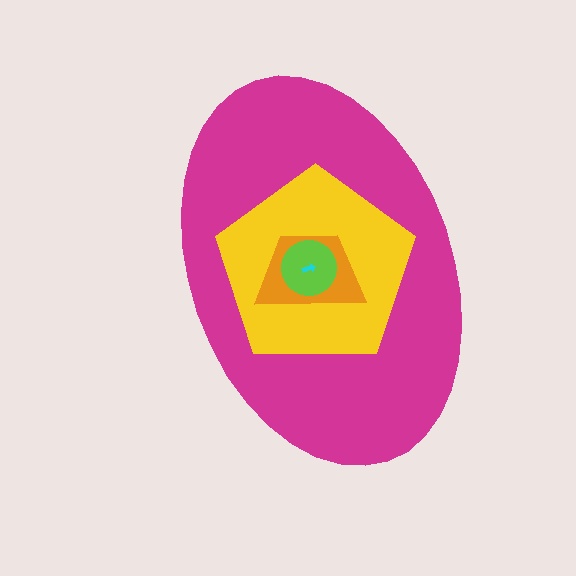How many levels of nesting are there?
5.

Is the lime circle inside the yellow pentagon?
Yes.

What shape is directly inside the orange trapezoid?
The lime circle.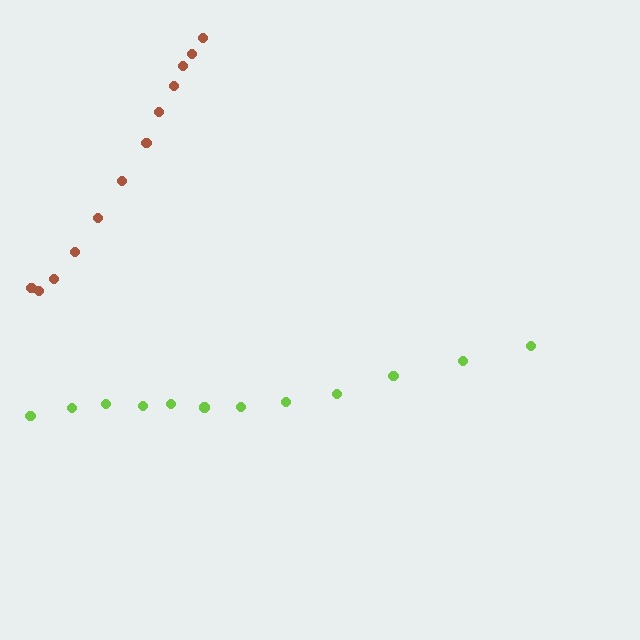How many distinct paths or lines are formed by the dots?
There are 2 distinct paths.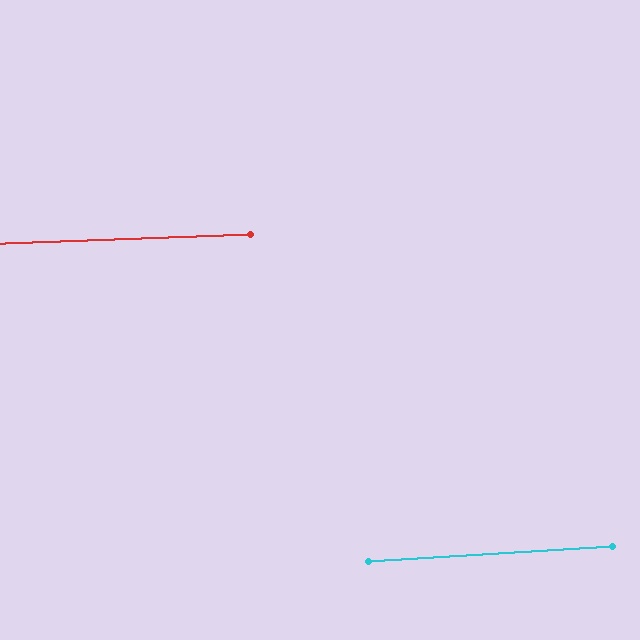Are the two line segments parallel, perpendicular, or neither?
Parallel — their directions differ by only 1.5°.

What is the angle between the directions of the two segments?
Approximately 1 degree.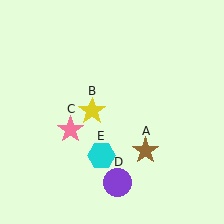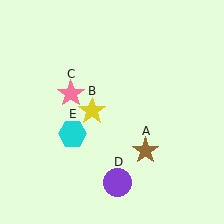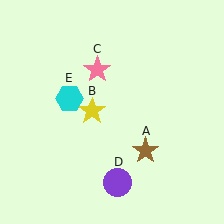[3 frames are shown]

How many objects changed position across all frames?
2 objects changed position: pink star (object C), cyan hexagon (object E).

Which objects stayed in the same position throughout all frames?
Brown star (object A) and yellow star (object B) and purple circle (object D) remained stationary.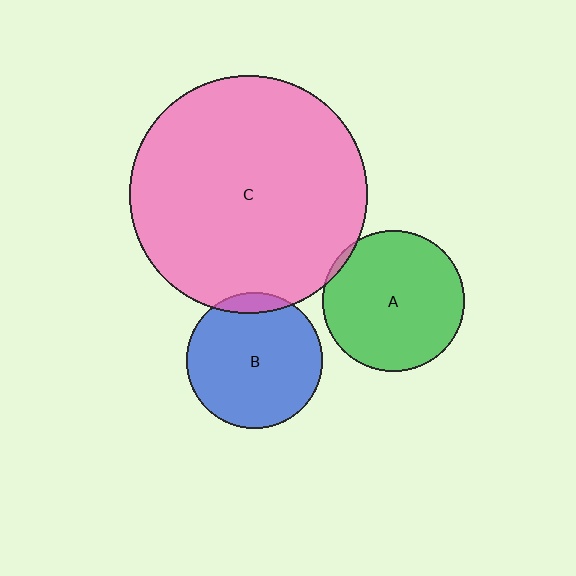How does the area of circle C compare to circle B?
Approximately 3.1 times.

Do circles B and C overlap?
Yes.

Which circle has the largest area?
Circle C (pink).